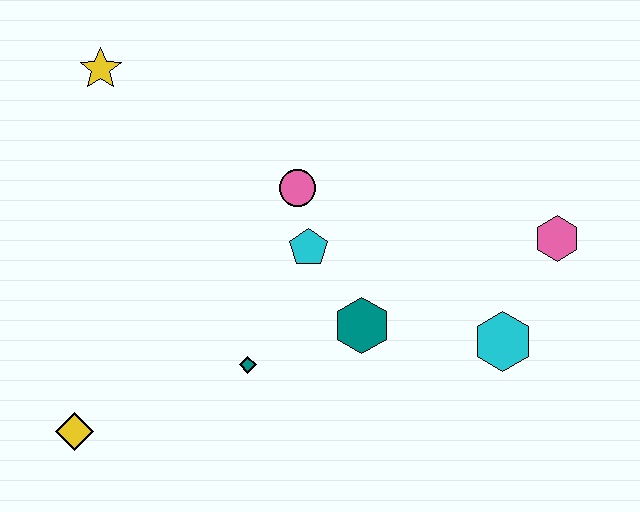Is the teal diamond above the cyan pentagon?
No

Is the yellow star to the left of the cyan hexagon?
Yes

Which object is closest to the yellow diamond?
The teal diamond is closest to the yellow diamond.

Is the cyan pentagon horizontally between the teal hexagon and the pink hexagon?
No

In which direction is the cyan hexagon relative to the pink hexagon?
The cyan hexagon is below the pink hexagon.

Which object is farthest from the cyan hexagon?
The yellow star is farthest from the cyan hexagon.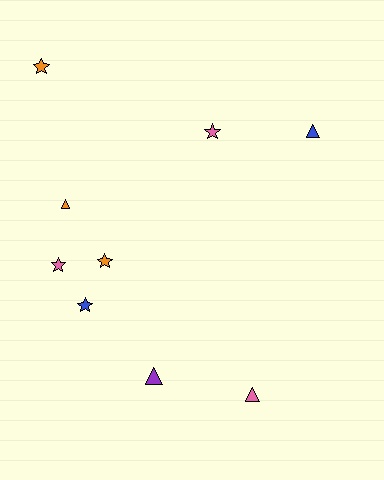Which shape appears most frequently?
Star, with 5 objects.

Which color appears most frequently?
Pink, with 3 objects.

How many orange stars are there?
There are 2 orange stars.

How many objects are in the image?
There are 9 objects.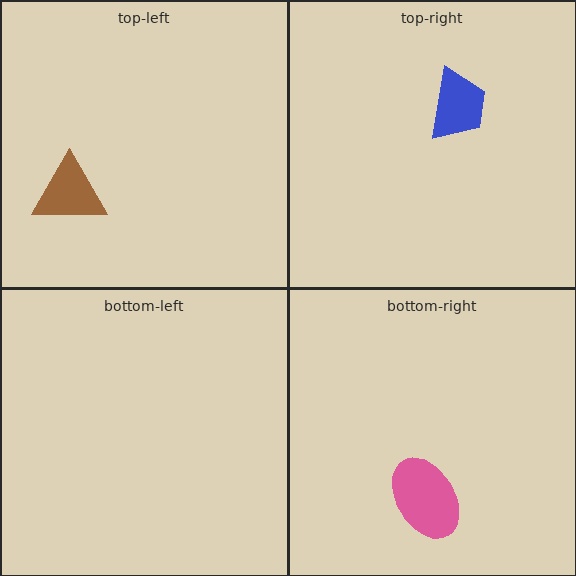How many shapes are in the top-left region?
1.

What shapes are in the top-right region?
The blue trapezoid.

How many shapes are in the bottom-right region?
1.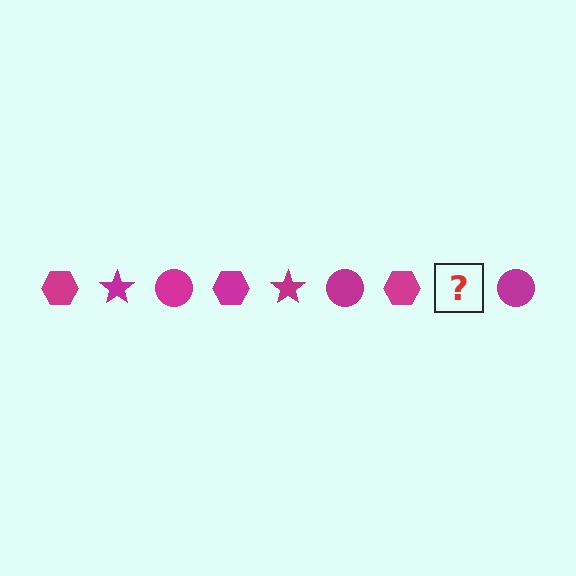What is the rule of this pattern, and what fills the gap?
The rule is that the pattern cycles through hexagon, star, circle shapes in magenta. The gap should be filled with a magenta star.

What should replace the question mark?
The question mark should be replaced with a magenta star.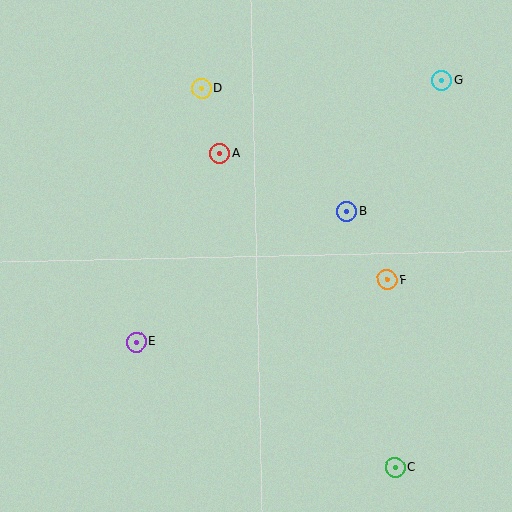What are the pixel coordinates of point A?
Point A is at (219, 154).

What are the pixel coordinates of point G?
Point G is at (442, 80).